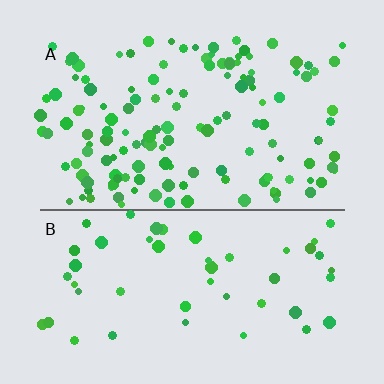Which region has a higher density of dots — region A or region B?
A (the top).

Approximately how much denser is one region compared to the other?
Approximately 2.8× — region A over region B.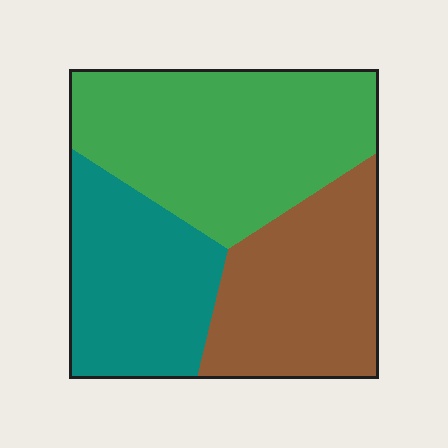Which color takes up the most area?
Green, at roughly 40%.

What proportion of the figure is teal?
Teal covers around 30% of the figure.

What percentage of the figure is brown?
Brown takes up about one third (1/3) of the figure.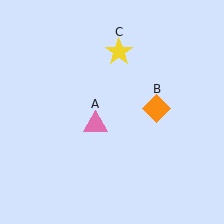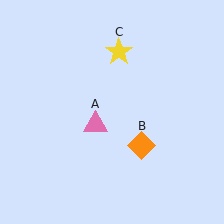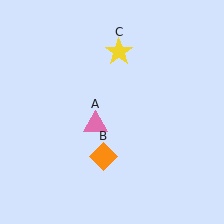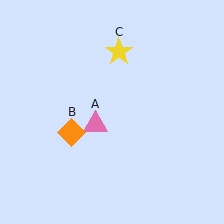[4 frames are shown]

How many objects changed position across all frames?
1 object changed position: orange diamond (object B).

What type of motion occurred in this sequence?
The orange diamond (object B) rotated clockwise around the center of the scene.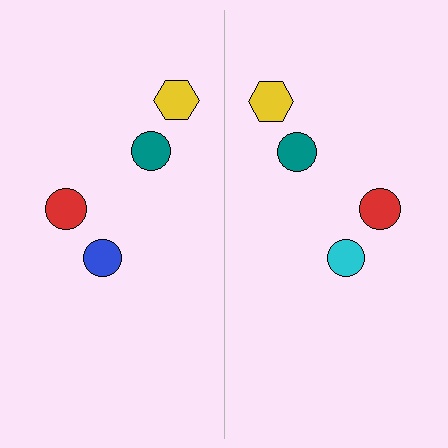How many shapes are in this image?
There are 8 shapes in this image.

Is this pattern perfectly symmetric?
No, the pattern is not perfectly symmetric. The cyan circle on the right side breaks the symmetry — its mirror counterpart is blue.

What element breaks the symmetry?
The cyan circle on the right side breaks the symmetry — its mirror counterpart is blue.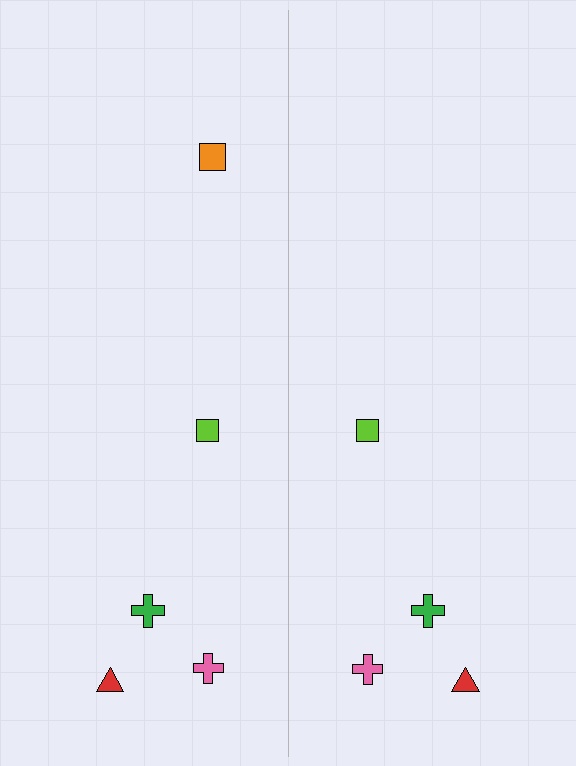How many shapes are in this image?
There are 9 shapes in this image.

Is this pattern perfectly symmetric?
No, the pattern is not perfectly symmetric. A orange square is missing from the right side.